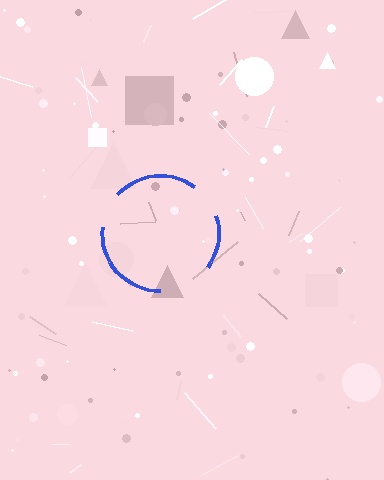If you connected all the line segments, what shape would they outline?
They would outline a circle.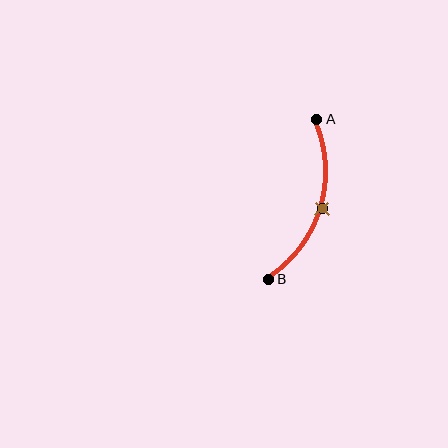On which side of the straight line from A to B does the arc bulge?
The arc bulges to the right of the straight line connecting A and B.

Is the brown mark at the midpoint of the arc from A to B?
Yes. The brown mark lies on the arc at equal arc-length from both A and B — it is the arc midpoint.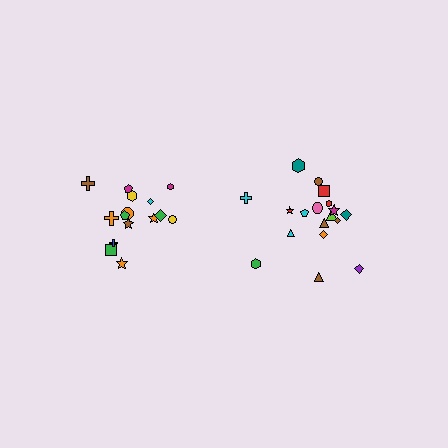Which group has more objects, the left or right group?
The right group.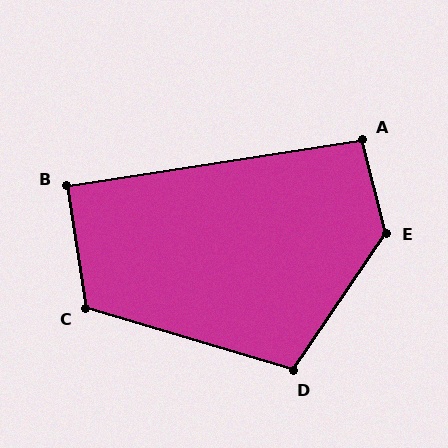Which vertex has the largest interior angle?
E, at approximately 132 degrees.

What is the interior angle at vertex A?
Approximately 95 degrees (obtuse).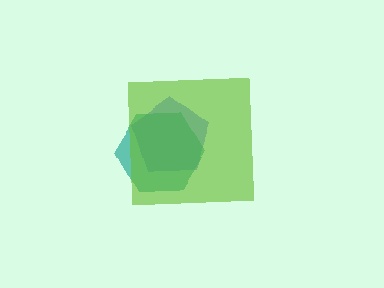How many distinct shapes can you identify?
There are 3 distinct shapes: a blue pentagon, a teal hexagon, a lime square.